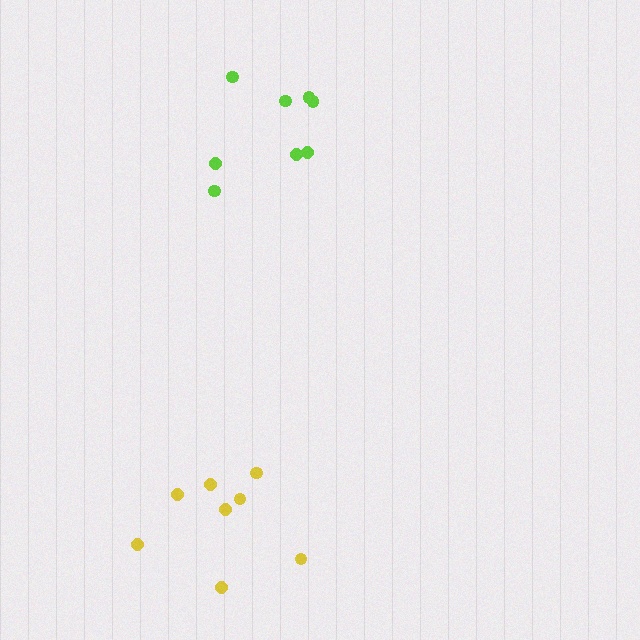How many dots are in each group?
Group 1: 8 dots, Group 2: 8 dots (16 total).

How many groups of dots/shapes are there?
There are 2 groups.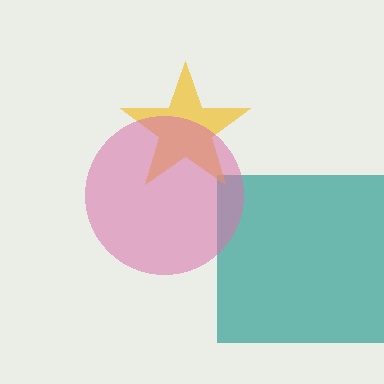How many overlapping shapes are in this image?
There are 3 overlapping shapes in the image.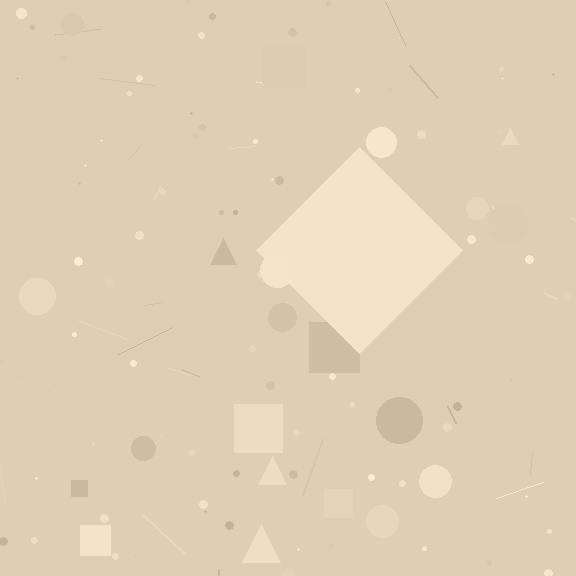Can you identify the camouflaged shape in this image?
The camouflaged shape is a diamond.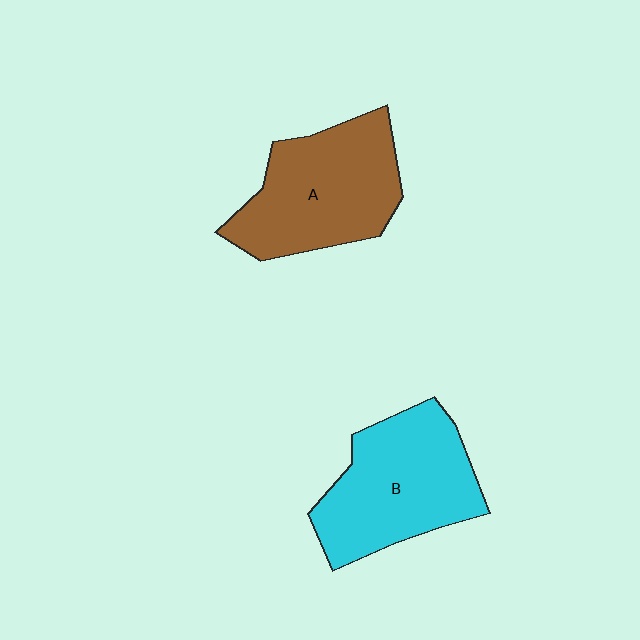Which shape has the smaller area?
Shape A (brown).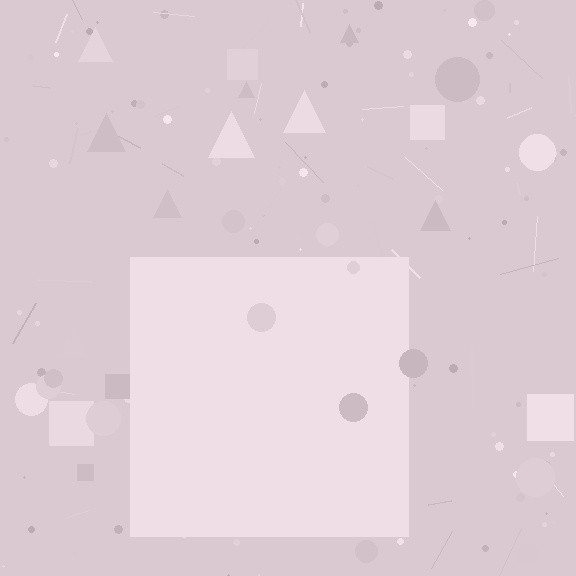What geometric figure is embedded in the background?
A square is embedded in the background.